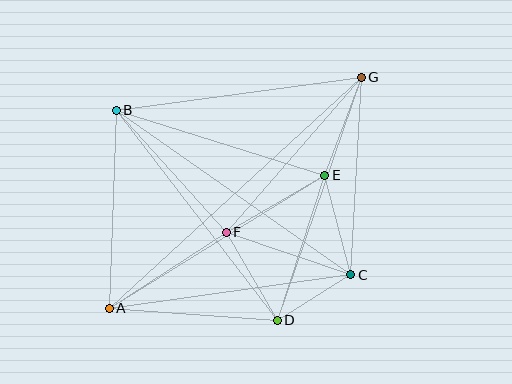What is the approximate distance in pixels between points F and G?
The distance between F and G is approximately 206 pixels.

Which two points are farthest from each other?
Points A and G are farthest from each other.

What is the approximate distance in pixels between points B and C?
The distance between B and C is approximately 286 pixels.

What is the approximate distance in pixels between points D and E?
The distance between D and E is approximately 152 pixels.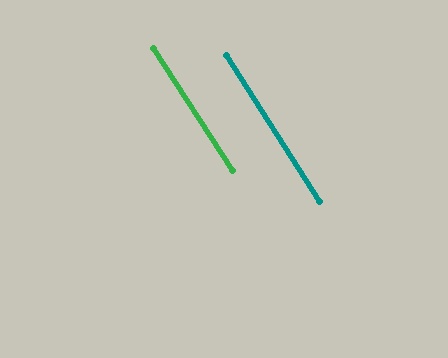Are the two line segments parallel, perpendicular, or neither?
Parallel — their directions differ by only 0.4°.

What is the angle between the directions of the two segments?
Approximately 0 degrees.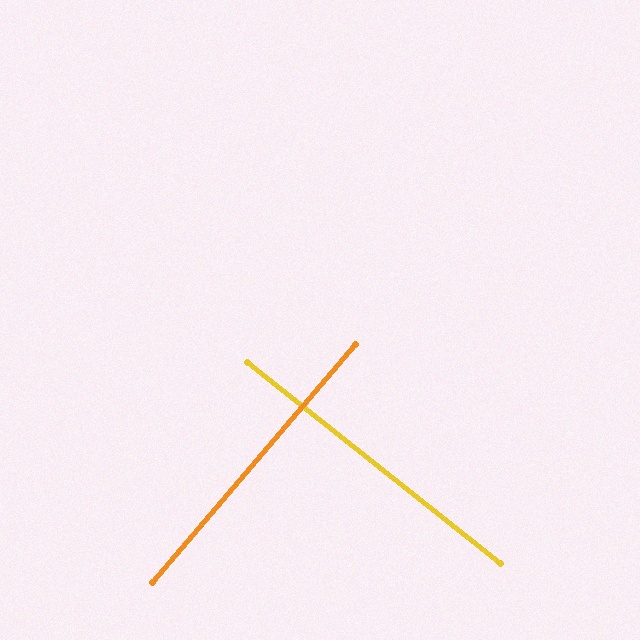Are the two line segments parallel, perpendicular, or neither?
Perpendicular — they meet at approximately 88°.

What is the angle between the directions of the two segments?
Approximately 88 degrees.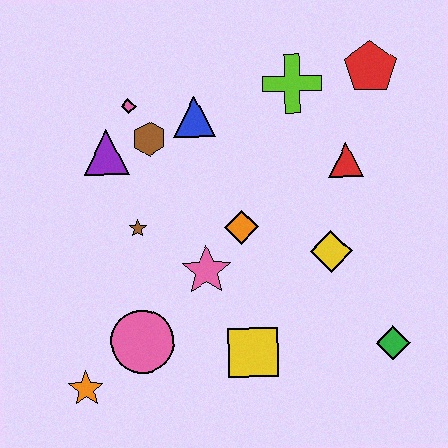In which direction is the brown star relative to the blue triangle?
The brown star is below the blue triangle.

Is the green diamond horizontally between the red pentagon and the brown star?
No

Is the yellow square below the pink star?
Yes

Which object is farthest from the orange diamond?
The orange star is farthest from the orange diamond.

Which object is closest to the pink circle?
The orange star is closest to the pink circle.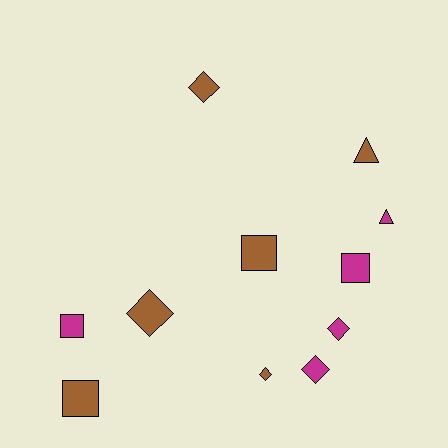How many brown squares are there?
There are 2 brown squares.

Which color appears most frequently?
Brown, with 6 objects.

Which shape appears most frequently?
Diamond, with 5 objects.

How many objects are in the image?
There are 11 objects.